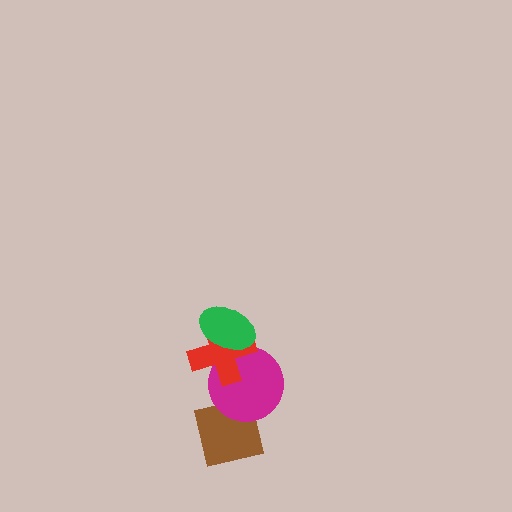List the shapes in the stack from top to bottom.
From top to bottom: the green ellipse, the red cross, the magenta circle, the brown square.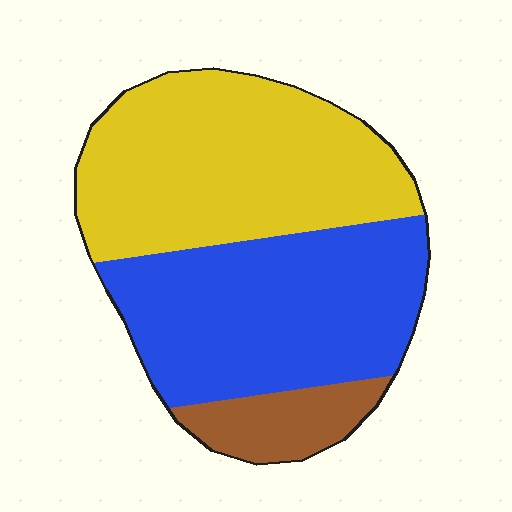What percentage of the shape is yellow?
Yellow covers 46% of the shape.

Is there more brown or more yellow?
Yellow.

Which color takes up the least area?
Brown, at roughly 10%.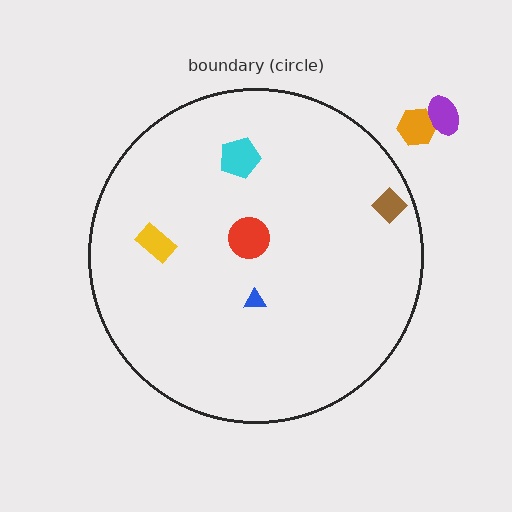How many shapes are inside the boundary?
5 inside, 2 outside.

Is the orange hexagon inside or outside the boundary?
Outside.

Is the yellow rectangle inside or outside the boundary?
Inside.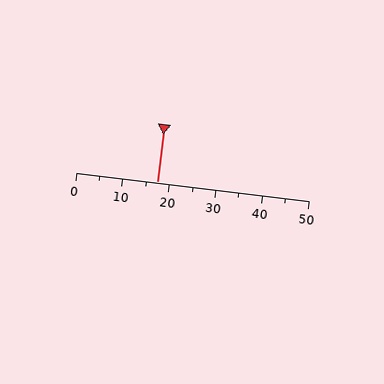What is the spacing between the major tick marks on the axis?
The major ticks are spaced 10 apart.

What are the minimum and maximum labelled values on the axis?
The axis runs from 0 to 50.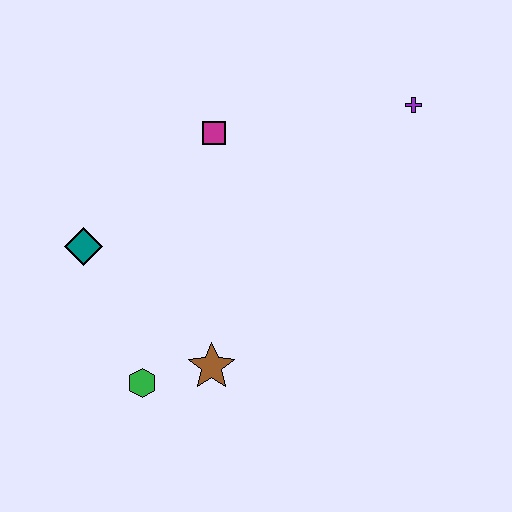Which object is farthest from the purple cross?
The green hexagon is farthest from the purple cross.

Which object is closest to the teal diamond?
The green hexagon is closest to the teal diamond.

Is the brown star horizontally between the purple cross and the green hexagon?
Yes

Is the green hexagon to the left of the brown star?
Yes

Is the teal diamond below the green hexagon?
No